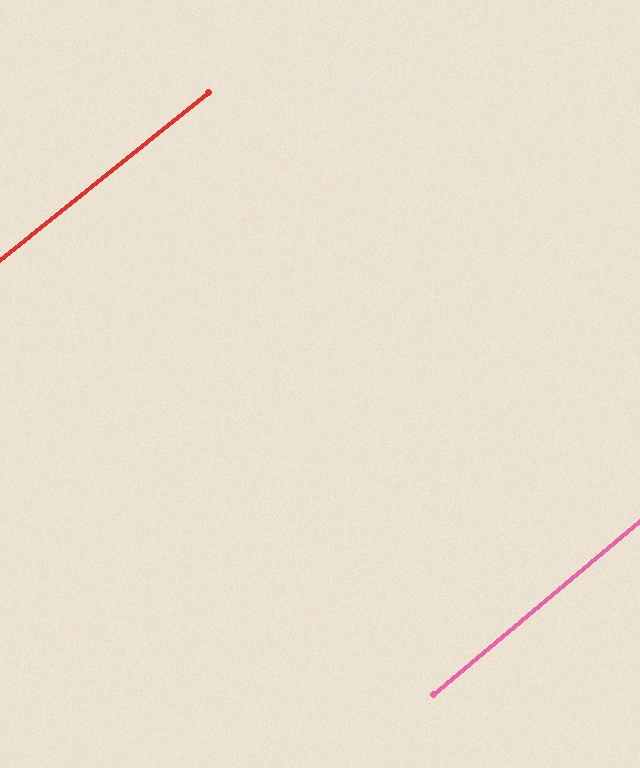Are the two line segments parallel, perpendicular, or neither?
Parallel — their directions differ by only 1.4°.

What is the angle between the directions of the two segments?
Approximately 1 degree.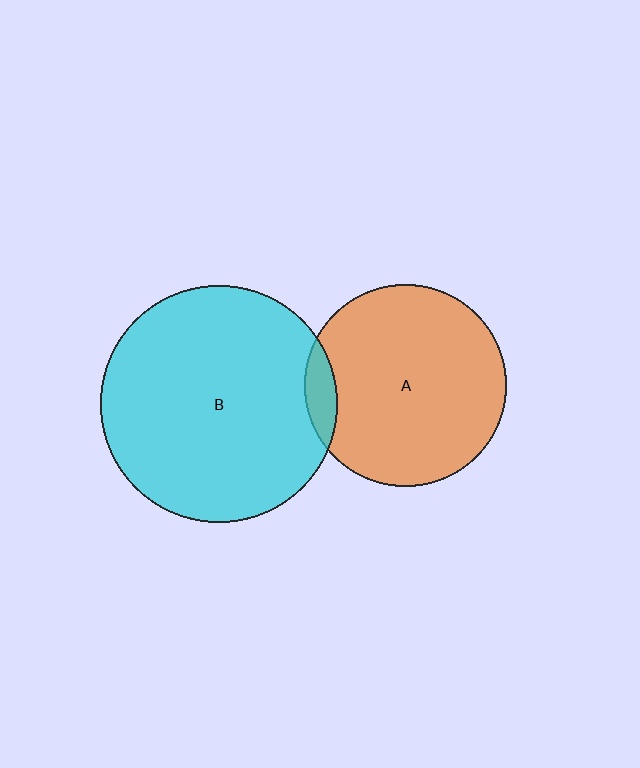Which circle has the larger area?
Circle B (cyan).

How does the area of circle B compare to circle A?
Approximately 1.4 times.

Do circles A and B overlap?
Yes.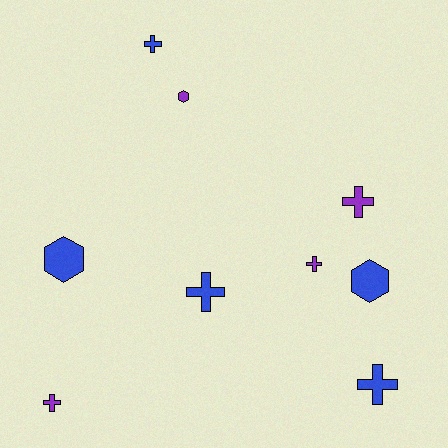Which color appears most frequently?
Blue, with 5 objects.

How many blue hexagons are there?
There are 2 blue hexagons.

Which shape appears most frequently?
Cross, with 6 objects.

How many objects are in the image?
There are 9 objects.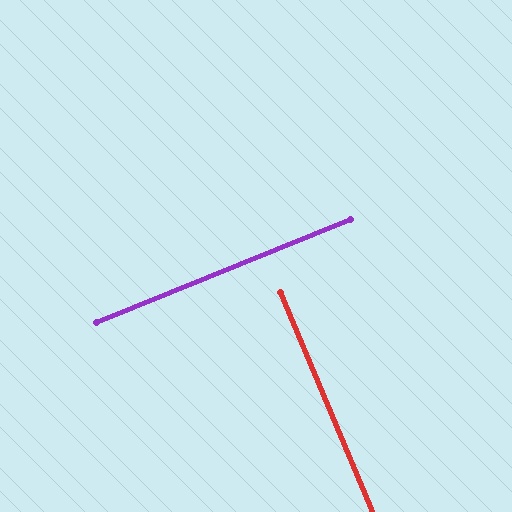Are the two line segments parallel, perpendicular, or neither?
Perpendicular — they meet at approximately 89°.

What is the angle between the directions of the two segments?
Approximately 89 degrees.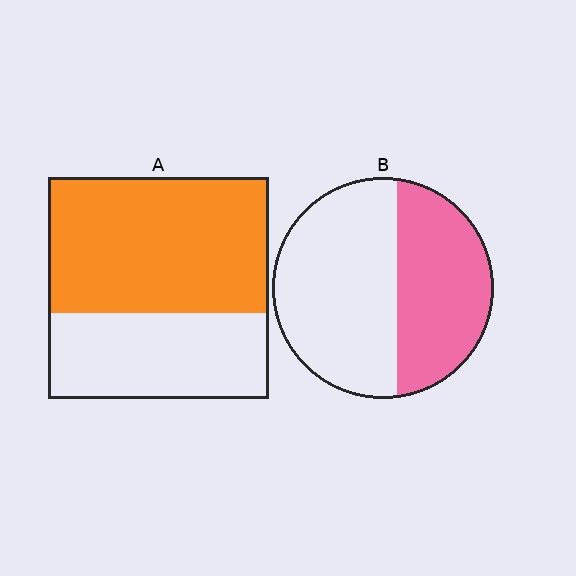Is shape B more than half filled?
No.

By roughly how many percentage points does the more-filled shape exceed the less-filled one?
By roughly 20 percentage points (A over B).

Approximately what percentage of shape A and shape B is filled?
A is approximately 60% and B is approximately 40%.